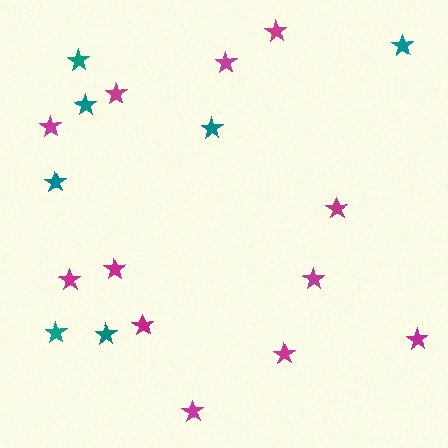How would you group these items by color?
There are 2 groups: one group of magenta stars (12) and one group of teal stars (7).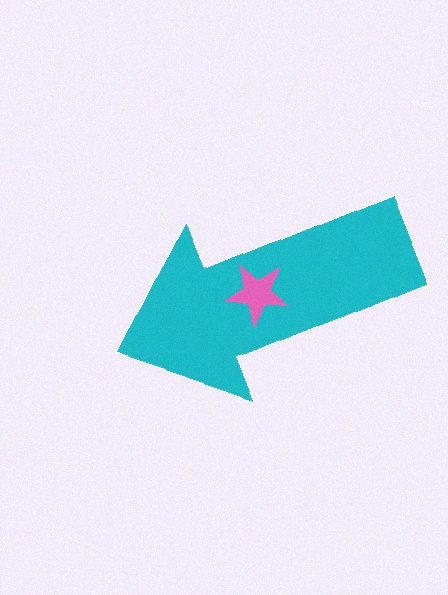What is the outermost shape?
The cyan arrow.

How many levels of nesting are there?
2.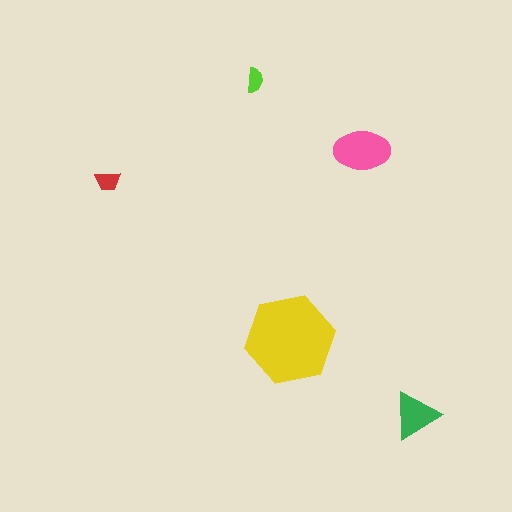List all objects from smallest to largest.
The lime semicircle, the red trapezoid, the green triangle, the pink ellipse, the yellow hexagon.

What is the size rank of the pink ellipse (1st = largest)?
2nd.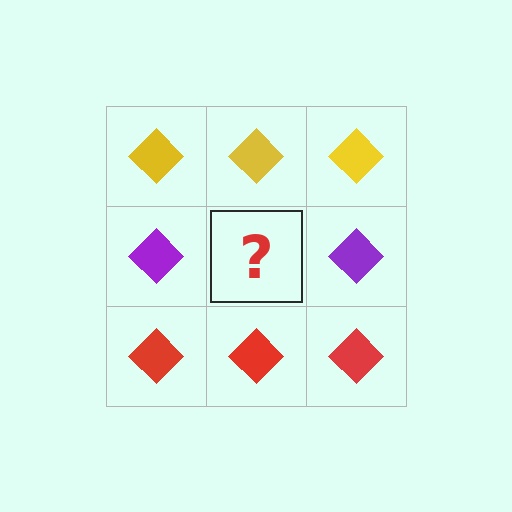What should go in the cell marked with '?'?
The missing cell should contain a purple diamond.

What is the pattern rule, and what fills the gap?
The rule is that each row has a consistent color. The gap should be filled with a purple diamond.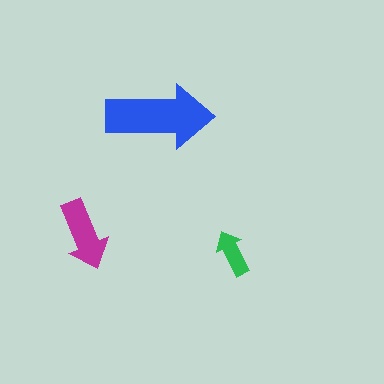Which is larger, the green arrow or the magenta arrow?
The magenta one.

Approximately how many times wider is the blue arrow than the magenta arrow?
About 1.5 times wider.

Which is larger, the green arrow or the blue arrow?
The blue one.